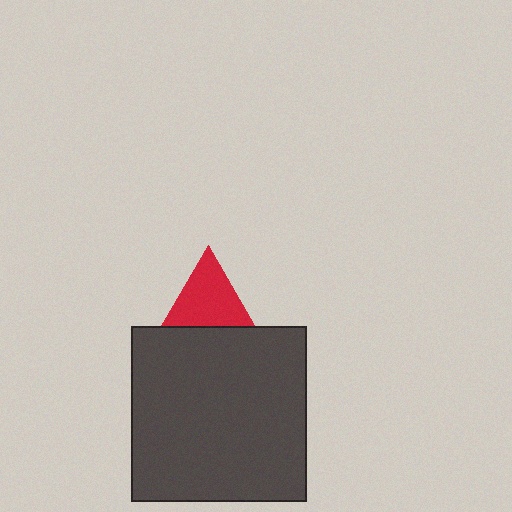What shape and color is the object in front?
The object in front is a dark gray square.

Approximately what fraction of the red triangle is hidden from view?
Roughly 50% of the red triangle is hidden behind the dark gray square.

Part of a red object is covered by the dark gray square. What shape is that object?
It is a triangle.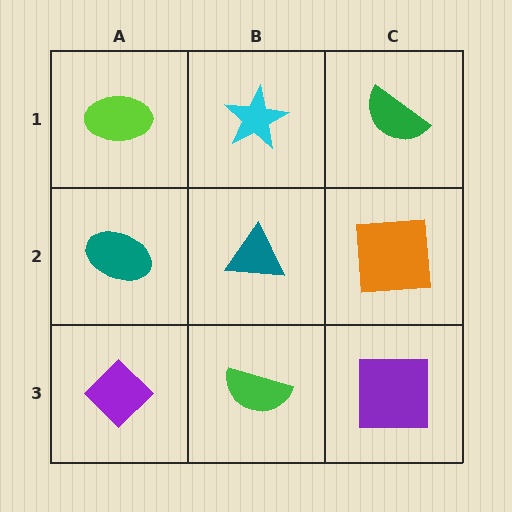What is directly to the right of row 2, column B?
An orange square.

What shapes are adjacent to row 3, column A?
A teal ellipse (row 2, column A), a green semicircle (row 3, column B).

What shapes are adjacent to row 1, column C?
An orange square (row 2, column C), a cyan star (row 1, column B).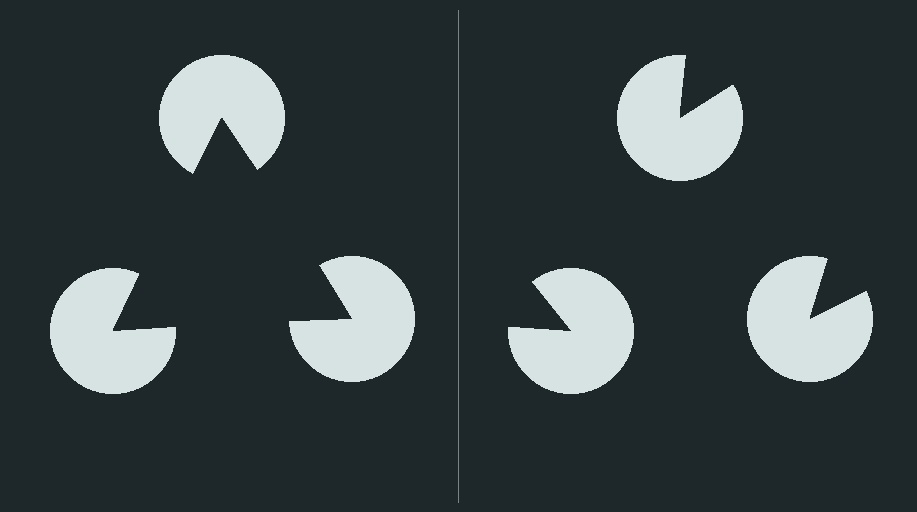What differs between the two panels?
The pac-man discs are positioned identically on both sides; only the wedge orientations differ. On the left they align to a triangle; on the right they are misaligned.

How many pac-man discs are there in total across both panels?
6 — 3 on each side.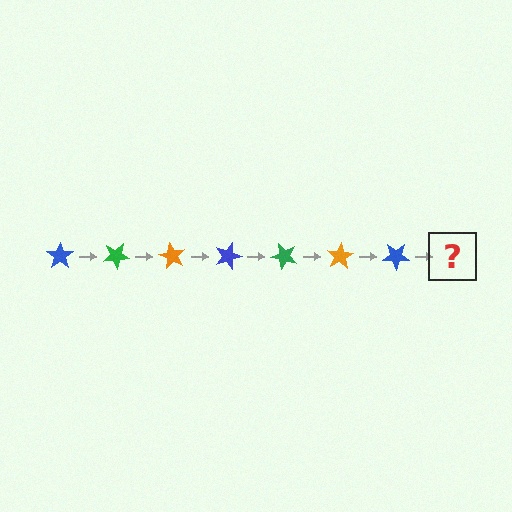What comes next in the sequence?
The next element should be a green star, rotated 210 degrees from the start.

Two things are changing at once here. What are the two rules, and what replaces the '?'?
The two rules are that it rotates 30 degrees each step and the color cycles through blue, green, and orange. The '?' should be a green star, rotated 210 degrees from the start.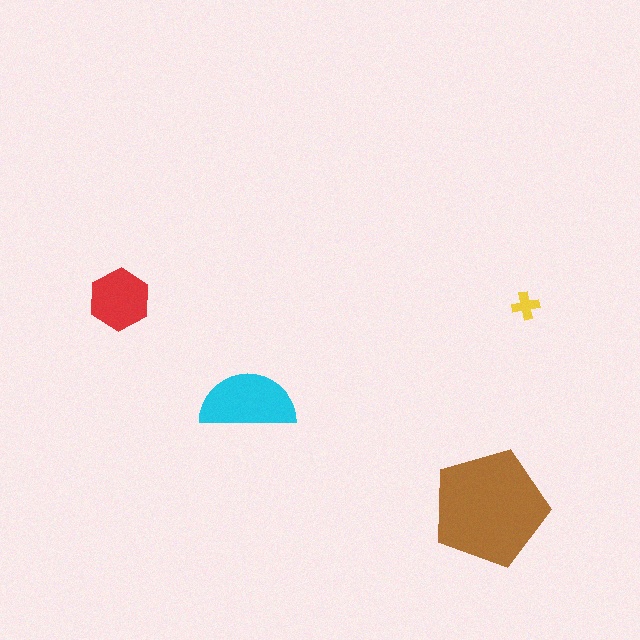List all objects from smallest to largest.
The yellow cross, the red hexagon, the cyan semicircle, the brown pentagon.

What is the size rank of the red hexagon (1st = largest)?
3rd.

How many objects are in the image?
There are 4 objects in the image.